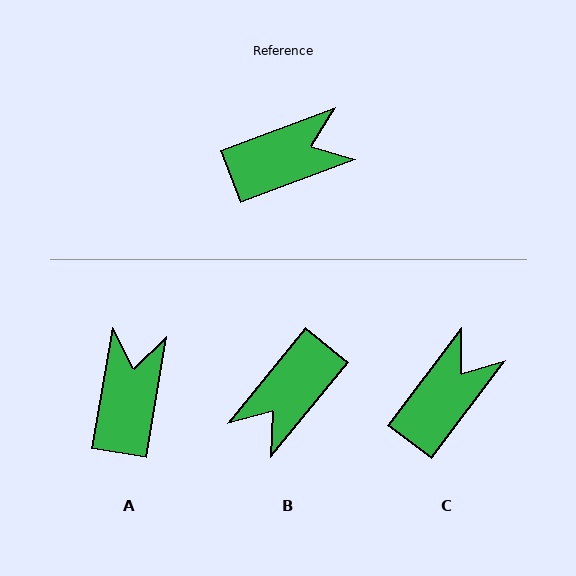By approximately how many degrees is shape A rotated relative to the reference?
Approximately 60 degrees counter-clockwise.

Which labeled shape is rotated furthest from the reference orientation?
B, about 149 degrees away.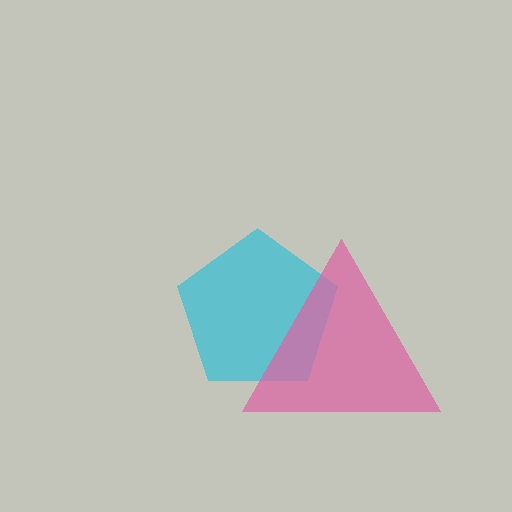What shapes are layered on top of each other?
The layered shapes are: a cyan pentagon, a pink triangle.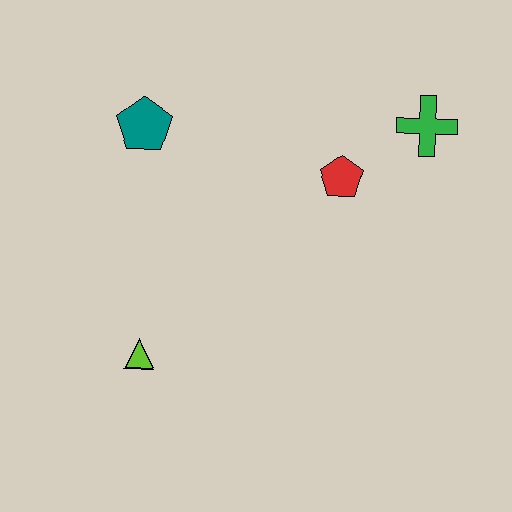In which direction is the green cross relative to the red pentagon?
The green cross is to the right of the red pentagon.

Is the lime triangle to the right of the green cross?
No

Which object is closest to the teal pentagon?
The red pentagon is closest to the teal pentagon.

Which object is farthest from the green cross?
The lime triangle is farthest from the green cross.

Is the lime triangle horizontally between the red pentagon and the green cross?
No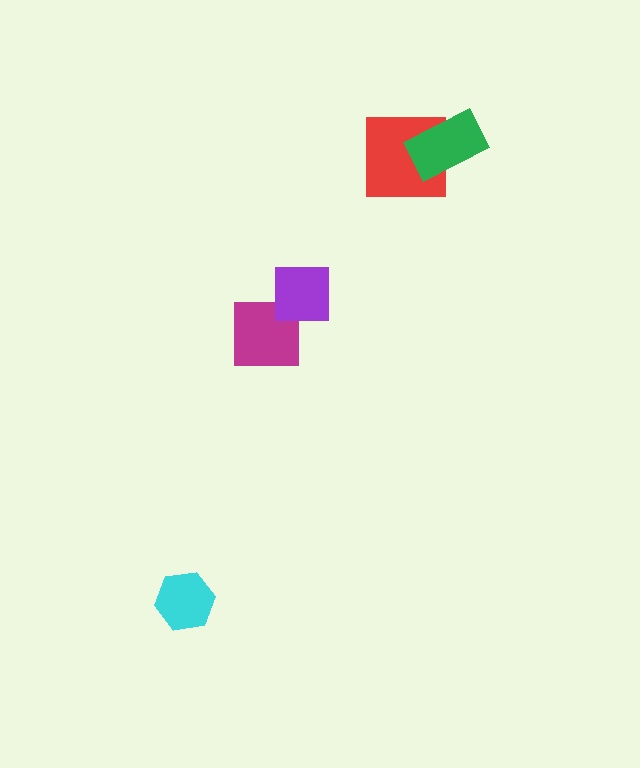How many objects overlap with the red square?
1 object overlaps with the red square.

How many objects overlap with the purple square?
0 objects overlap with the purple square.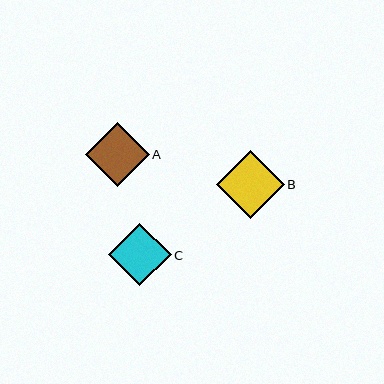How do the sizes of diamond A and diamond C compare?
Diamond A and diamond C are approximately the same size.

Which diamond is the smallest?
Diamond C is the smallest with a size of approximately 62 pixels.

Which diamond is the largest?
Diamond B is the largest with a size of approximately 68 pixels.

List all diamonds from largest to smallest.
From largest to smallest: B, A, C.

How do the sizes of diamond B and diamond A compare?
Diamond B and diamond A are approximately the same size.